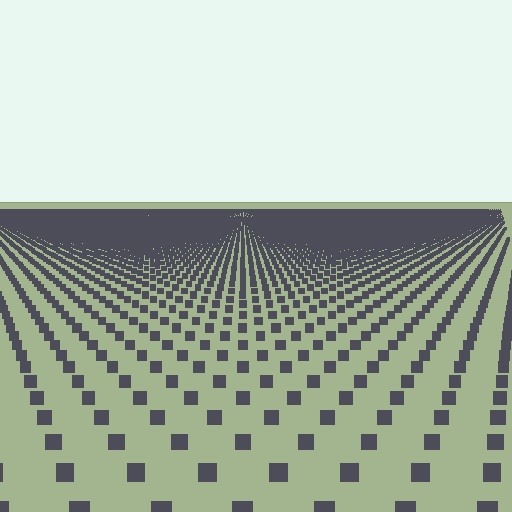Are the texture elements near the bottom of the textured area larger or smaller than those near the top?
Larger. Near the bottom, elements are closer to the viewer and appear at a bigger on-screen size.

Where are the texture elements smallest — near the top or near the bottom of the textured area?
Near the top.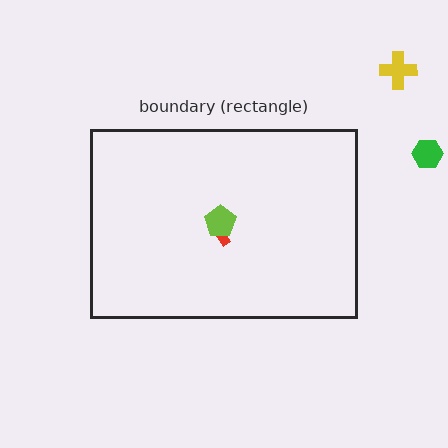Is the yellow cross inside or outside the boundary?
Outside.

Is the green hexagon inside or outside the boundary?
Outside.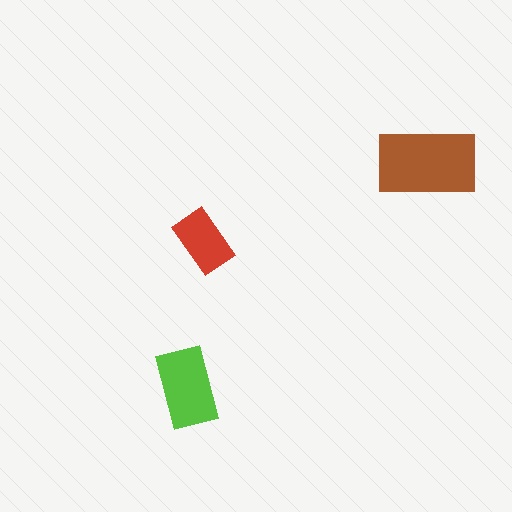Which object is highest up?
The brown rectangle is topmost.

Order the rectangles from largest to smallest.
the brown one, the lime one, the red one.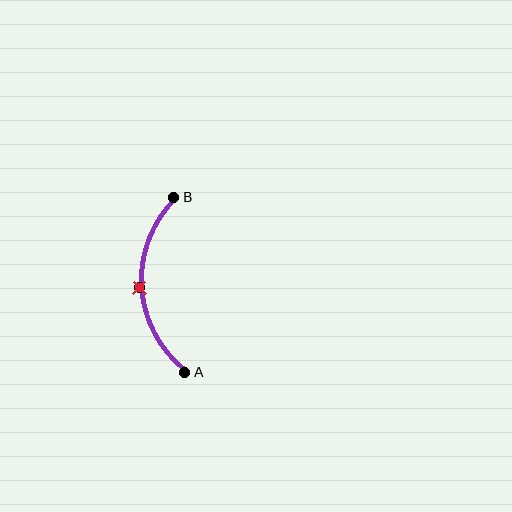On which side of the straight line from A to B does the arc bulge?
The arc bulges to the left of the straight line connecting A and B.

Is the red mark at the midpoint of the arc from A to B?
Yes. The red mark lies on the arc at equal arc-length from both A and B — it is the arc midpoint.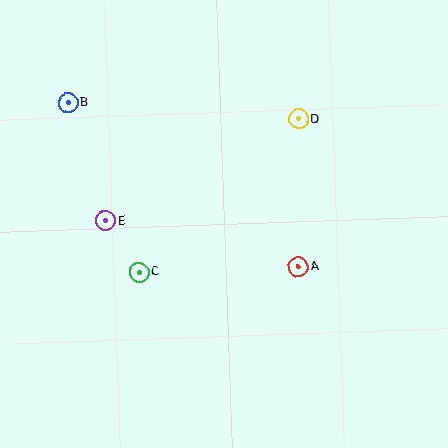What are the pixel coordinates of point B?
Point B is at (68, 102).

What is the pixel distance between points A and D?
The distance between A and D is 148 pixels.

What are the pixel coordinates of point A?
Point A is at (298, 267).